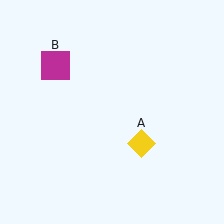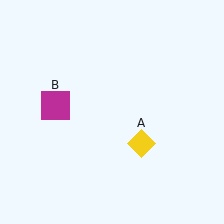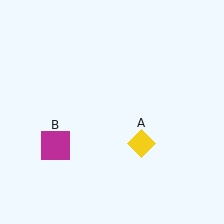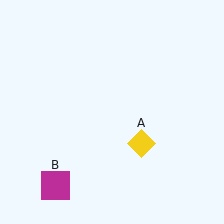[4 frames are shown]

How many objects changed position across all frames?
1 object changed position: magenta square (object B).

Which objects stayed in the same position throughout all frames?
Yellow diamond (object A) remained stationary.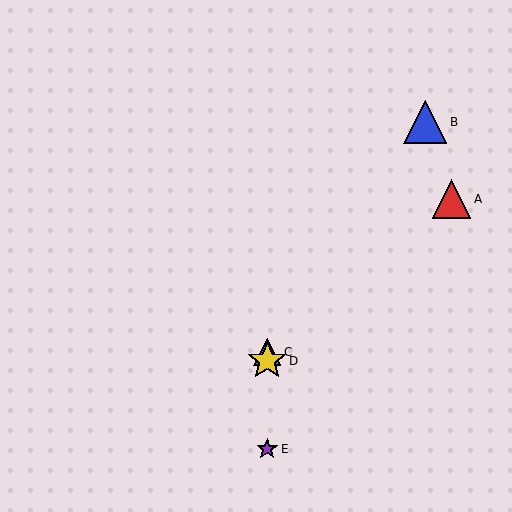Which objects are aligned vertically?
Objects C, D, E are aligned vertically.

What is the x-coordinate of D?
Object D is at x≈267.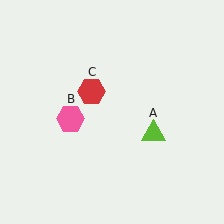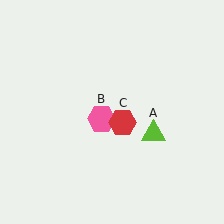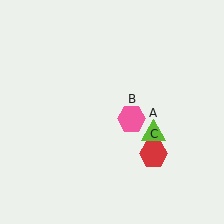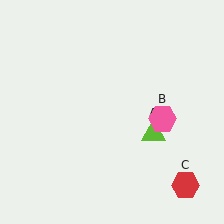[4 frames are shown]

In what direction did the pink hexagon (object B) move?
The pink hexagon (object B) moved right.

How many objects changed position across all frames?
2 objects changed position: pink hexagon (object B), red hexagon (object C).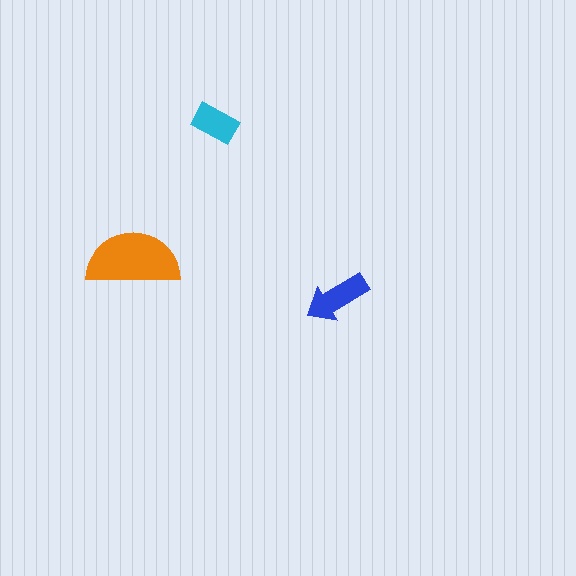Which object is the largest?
The orange semicircle.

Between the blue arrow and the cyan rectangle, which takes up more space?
The blue arrow.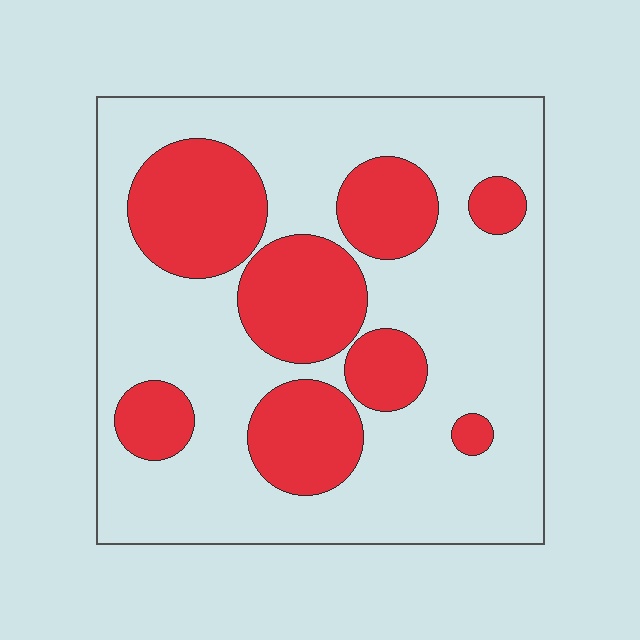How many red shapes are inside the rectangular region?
8.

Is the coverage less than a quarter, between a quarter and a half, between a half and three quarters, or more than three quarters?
Between a quarter and a half.